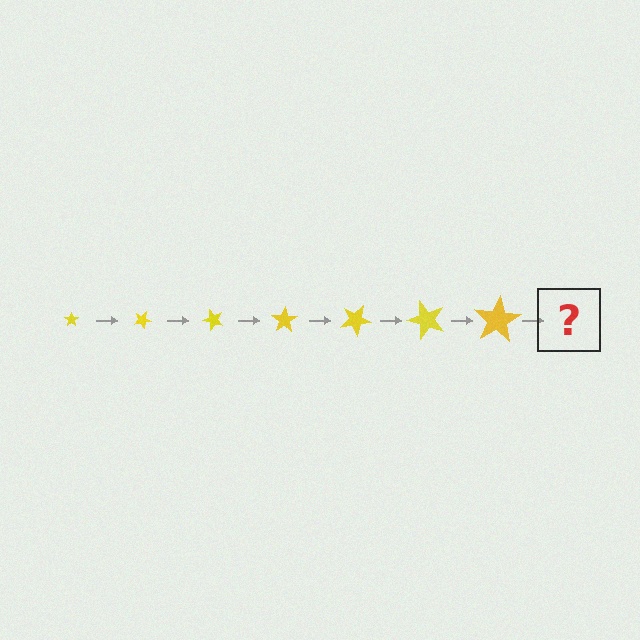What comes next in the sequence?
The next element should be a star, larger than the previous one and rotated 175 degrees from the start.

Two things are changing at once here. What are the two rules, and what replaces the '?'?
The two rules are that the star grows larger each step and it rotates 25 degrees each step. The '?' should be a star, larger than the previous one and rotated 175 degrees from the start.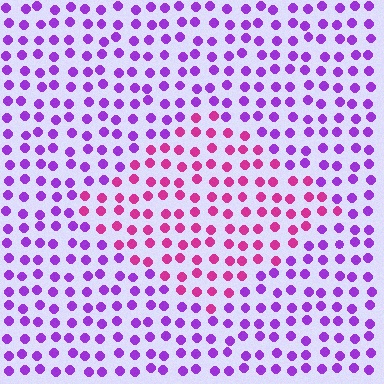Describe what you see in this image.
The image is filled with small purple elements in a uniform arrangement. A diamond-shaped region is visible where the elements are tinted to a slightly different hue, forming a subtle color boundary.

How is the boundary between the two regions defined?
The boundary is defined purely by a slight shift in hue (about 43 degrees). Spacing, size, and orientation are identical on both sides.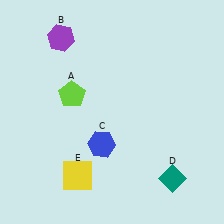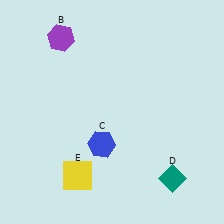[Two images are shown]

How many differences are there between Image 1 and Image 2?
There is 1 difference between the two images.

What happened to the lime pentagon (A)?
The lime pentagon (A) was removed in Image 2. It was in the top-left area of Image 1.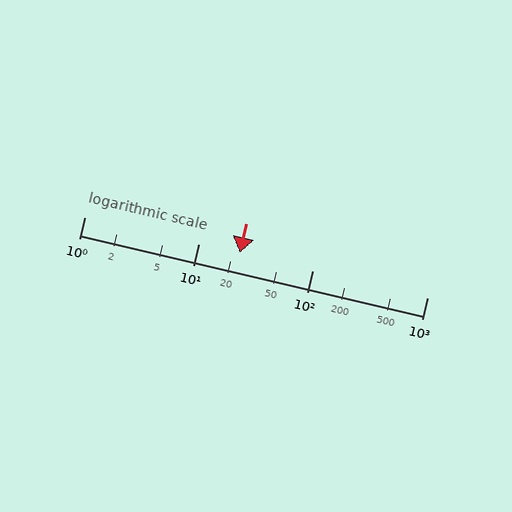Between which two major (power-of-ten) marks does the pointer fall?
The pointer is between 10 and 100.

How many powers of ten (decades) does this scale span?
The scale spans 3 decades, from 1 to 1000.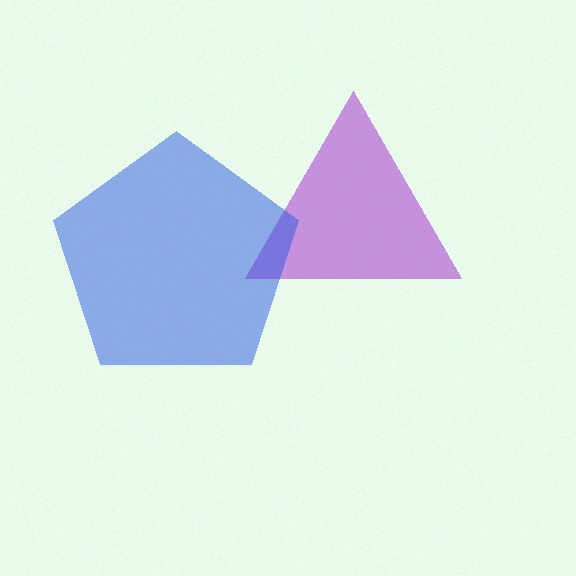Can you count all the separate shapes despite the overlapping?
Yes, there are 2 separate shapes.